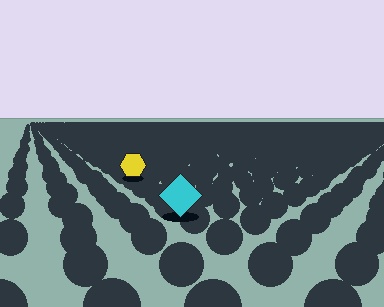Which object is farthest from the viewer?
The yellow hexagon is farthest from the viewer. It appears smaller and the ground texture around it is denser.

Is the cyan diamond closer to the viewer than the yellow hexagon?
Yes. The cyan diamond is closer — you can tell from the texture gradient: the ground texture is coarser near it.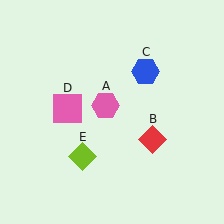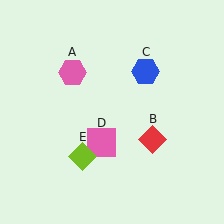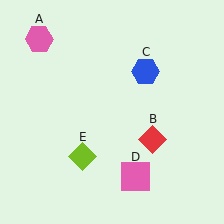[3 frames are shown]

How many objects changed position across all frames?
2 objects changed position: pink hexagon (object A), pink square (object D).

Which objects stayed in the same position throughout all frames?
Red diamond (object B) and blue hexagon (object C) and lime diamond (object E) remained stationary.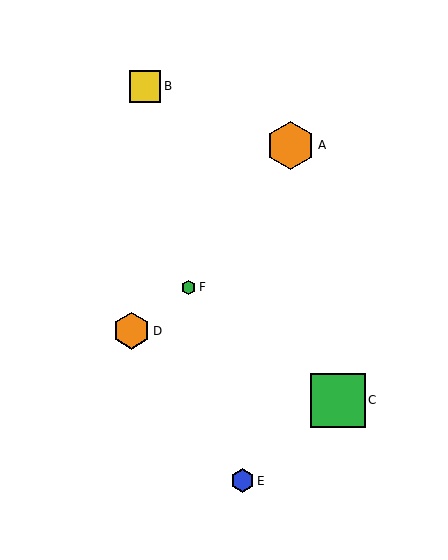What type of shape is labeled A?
Shape A is an orange hexagon.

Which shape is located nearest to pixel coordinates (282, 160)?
The orange hexagon (labeled A) at (291, 145) is nearest to that location.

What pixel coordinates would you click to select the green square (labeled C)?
Click at (338, 400) to select the green square C.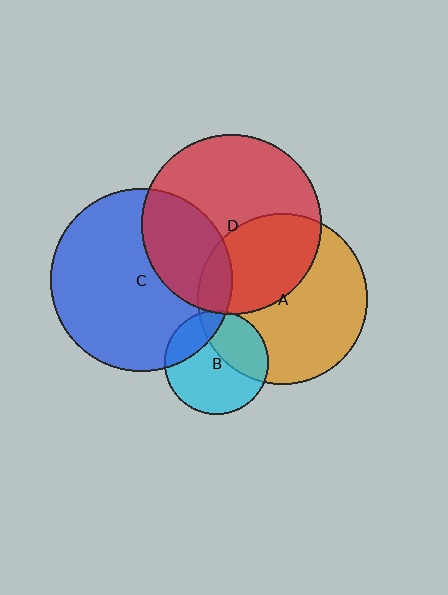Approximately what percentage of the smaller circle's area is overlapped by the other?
Approximately 10%.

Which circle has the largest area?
Circle C (blue).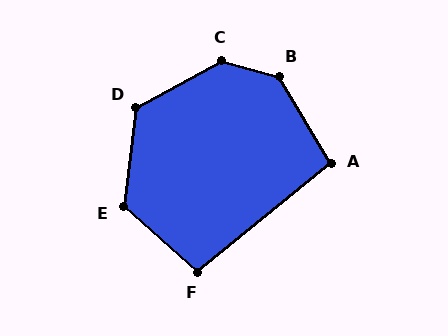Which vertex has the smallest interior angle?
A, at approximately 98 degrees.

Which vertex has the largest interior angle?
C, at approximately 137 degrees.